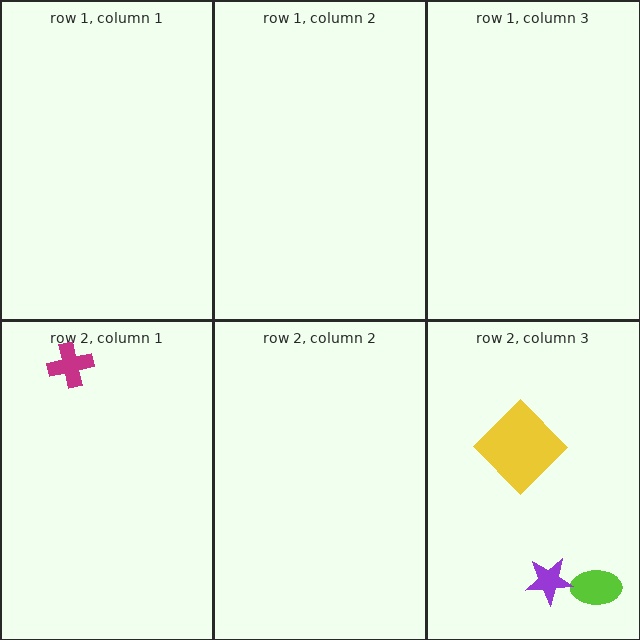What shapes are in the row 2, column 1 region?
The magenta cross.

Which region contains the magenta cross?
The row 2, column 1 region.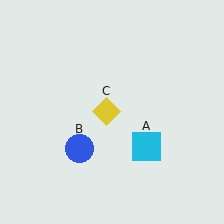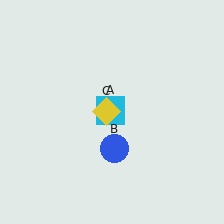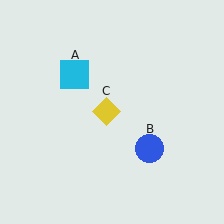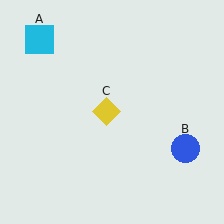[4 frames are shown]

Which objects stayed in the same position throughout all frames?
Yellow diamond (object C) remained stationary.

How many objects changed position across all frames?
2 objects changed position: cyan square (object A), blue circle (object B).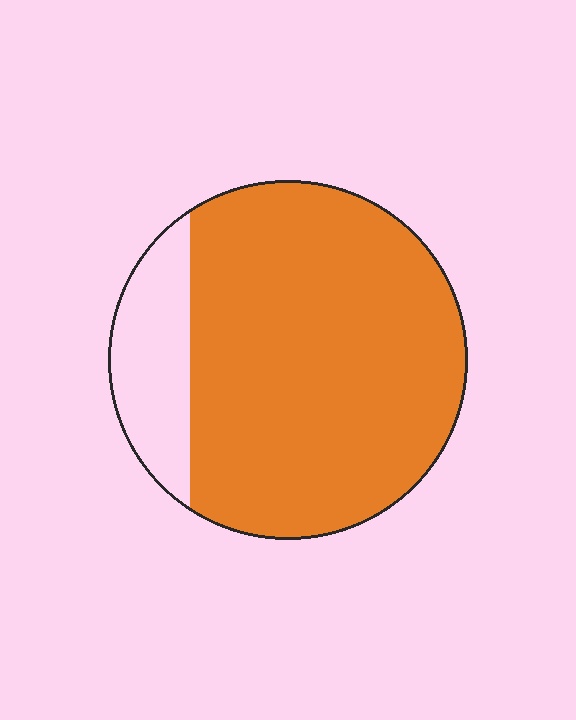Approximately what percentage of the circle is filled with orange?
Approximately 85%.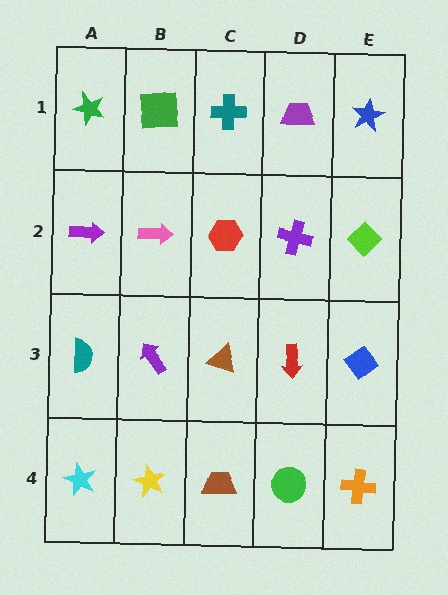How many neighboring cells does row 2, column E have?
3.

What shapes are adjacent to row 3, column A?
A purple arrow (row 2, column A), a cyan star (row 4, column A), a purple arrow (row 3, column B).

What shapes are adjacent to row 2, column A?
A green star (row 1, column A), a teal semicircle (row 3, column A), a pink arrow (row 2, column B).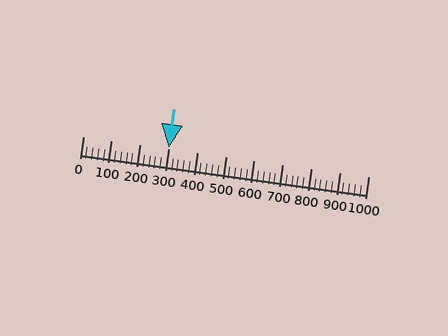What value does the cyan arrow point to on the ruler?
The cyan arrow points to approximately 299.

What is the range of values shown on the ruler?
The ruler shows values from 0 to 1000.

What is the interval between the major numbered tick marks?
The major tick marks are spaced 100 units apart.